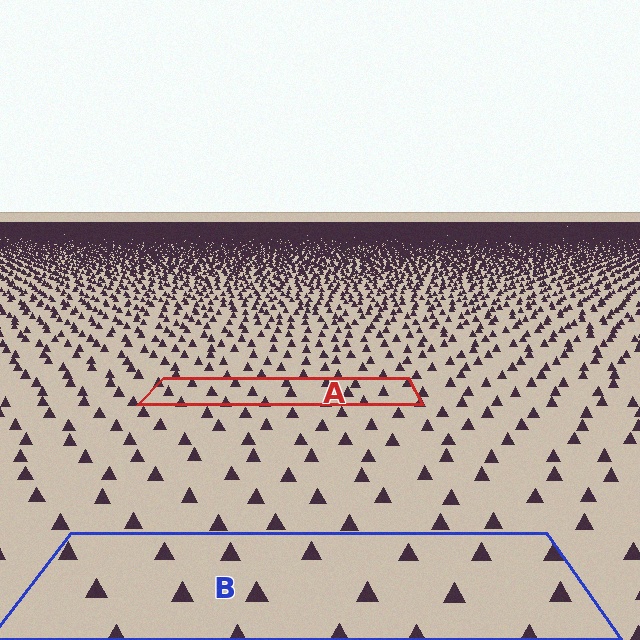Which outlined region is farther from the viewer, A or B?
Region A is farther from the viewer — the texture elements inside it appear smaller and more densely packed.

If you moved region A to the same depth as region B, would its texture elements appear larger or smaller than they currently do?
They would appear larger. At a closer depth, the same texture elements are projected at a bigger on-screen size.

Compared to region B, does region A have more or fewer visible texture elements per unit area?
Region A has more texture elements per unit area — they are packed more densely because it is farther away.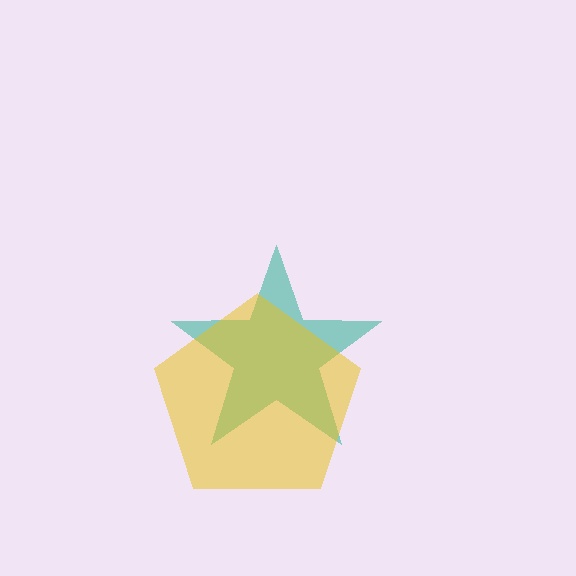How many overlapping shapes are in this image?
There are 2 overlapping shapes in the image.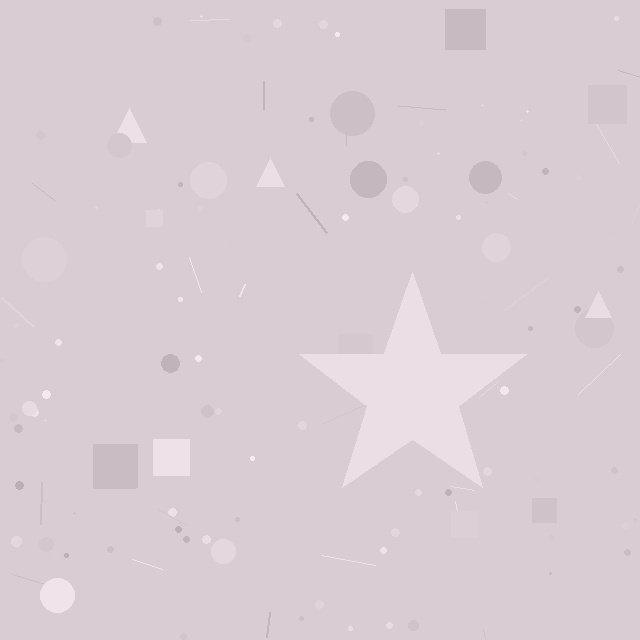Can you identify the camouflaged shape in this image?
The camouflaged shape is a star.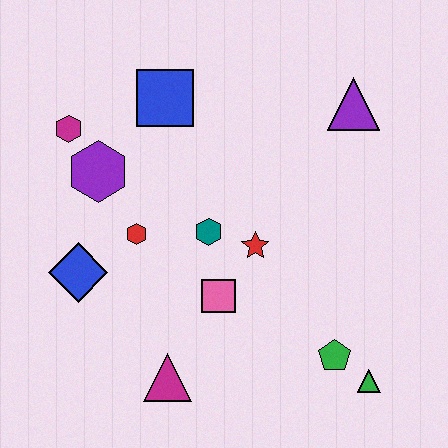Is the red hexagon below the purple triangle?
Yes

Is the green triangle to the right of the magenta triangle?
Yes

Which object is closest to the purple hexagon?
The magenta hexagon is closest to the purple hexagon.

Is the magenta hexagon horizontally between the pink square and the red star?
No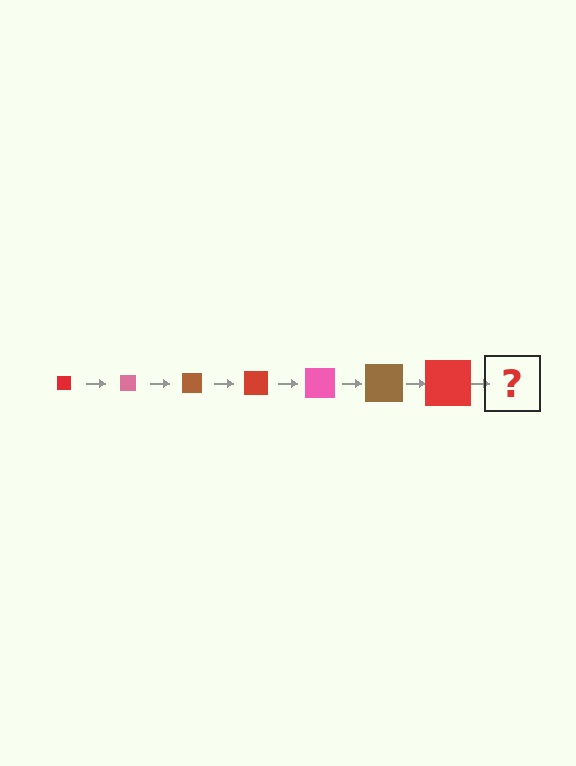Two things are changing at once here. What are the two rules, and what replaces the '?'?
The two rules are that the square grows larger each step and the color cycles through red, pink, and brown. The '?' should be a pink square, larger than the previous one.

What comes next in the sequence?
The next element should be a pink square, larger than the previous one.